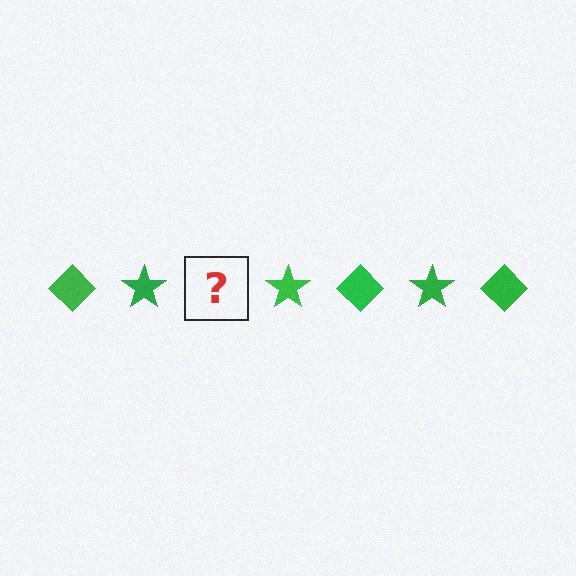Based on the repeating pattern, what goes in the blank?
The blank should be a green diamond.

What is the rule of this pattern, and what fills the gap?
The rule is that the pattern cycles through diamond, star shapes in green. The gap should be filled with a green diamond.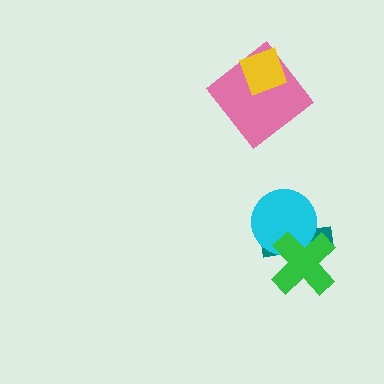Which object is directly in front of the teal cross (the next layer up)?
The cyan circle is directly in front of the teal cross.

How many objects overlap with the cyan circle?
2 objects overlap with the cyan circle.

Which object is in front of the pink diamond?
The yellow diamond is in front of the pink diamond.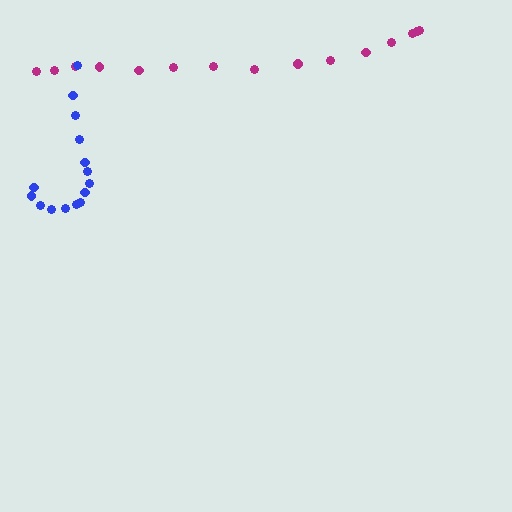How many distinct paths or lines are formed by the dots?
There are 2 distinct paths.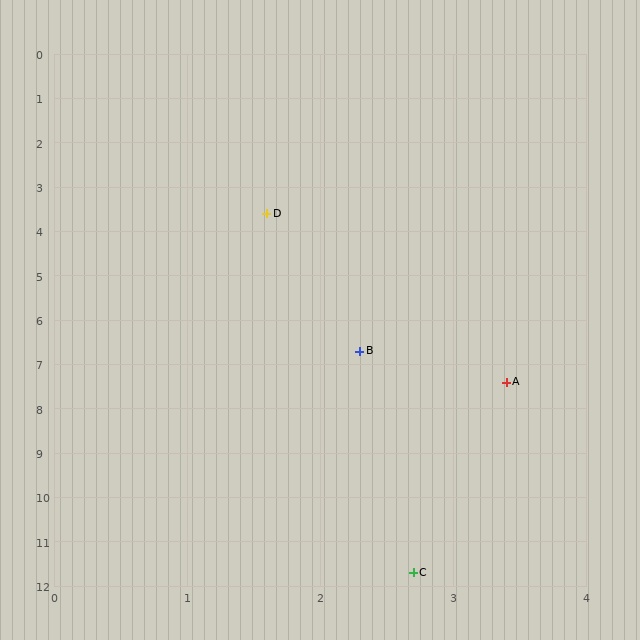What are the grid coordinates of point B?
Point B is at approximately (2.3, 6.7).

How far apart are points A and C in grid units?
Points A and C are about 4.4 grid units apart.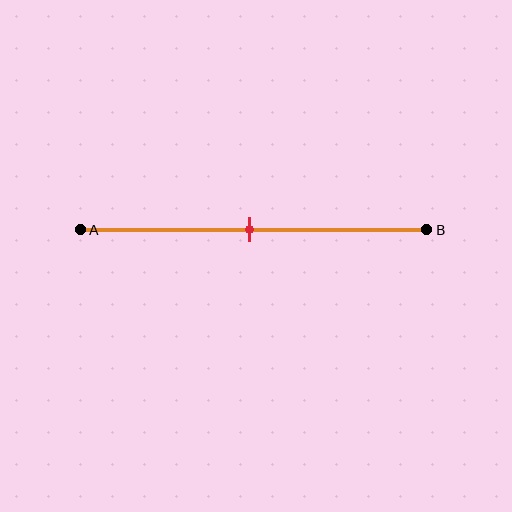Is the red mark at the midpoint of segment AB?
Yes, the mark is approximately at the midpoint.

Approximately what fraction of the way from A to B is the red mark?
The red mark is approximately 50% of the way from A to B.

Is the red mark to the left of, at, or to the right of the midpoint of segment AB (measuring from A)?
The red mark is approximately at the midpoint of segment AB.